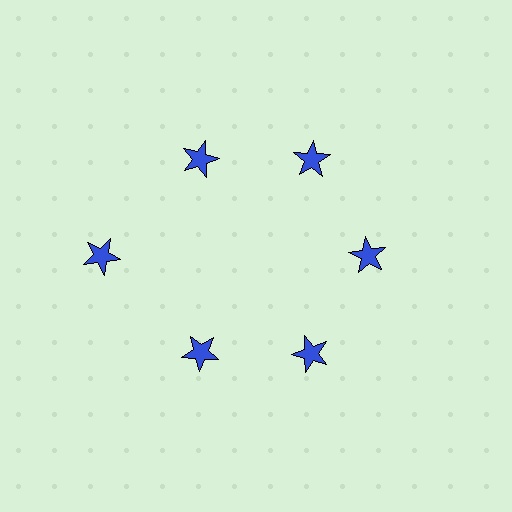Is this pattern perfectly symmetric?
No. The 6 blue stars are arranged in a ring, but one element near the 9 o'clock position is pushed outward from the center, breaking the 6-fold rotational symmetry.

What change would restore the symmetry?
The symmetry would be restored by moving it inward, back onto the ring so that all 6 stars sit at equal angles and equal distance from the center.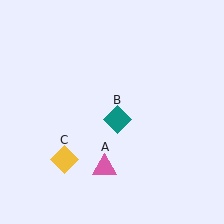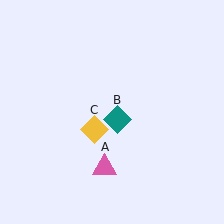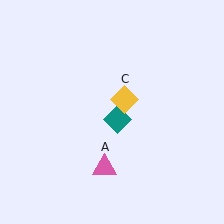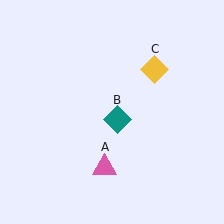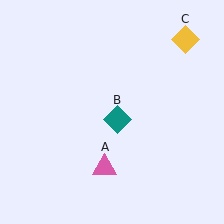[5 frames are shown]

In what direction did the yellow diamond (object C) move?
The yellow diamond (object C) moved up and to the right.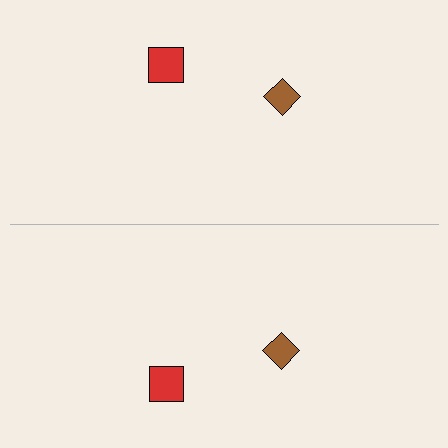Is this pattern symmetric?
Yes, this pattern has bilateral (reflection) symmetry.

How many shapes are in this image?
There are 4 shapes in this image.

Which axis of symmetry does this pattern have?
The pattern has a horizontal axis of symmetry running through the center of the image.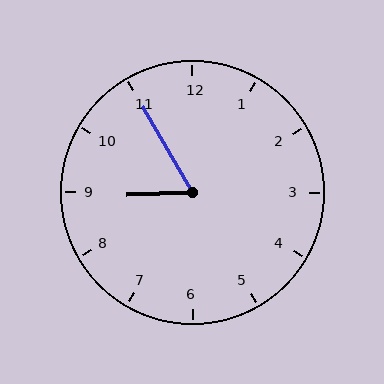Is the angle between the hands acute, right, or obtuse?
It is acute.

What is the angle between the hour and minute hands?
Approximately 62 degrees.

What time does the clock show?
8:55.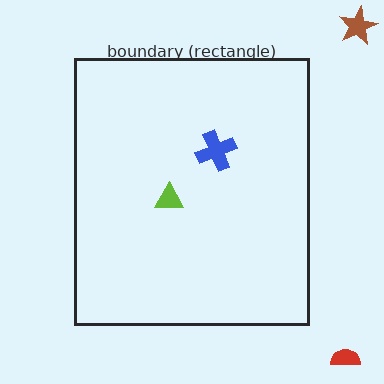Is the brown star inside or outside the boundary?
Outside.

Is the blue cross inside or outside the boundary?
Inside.